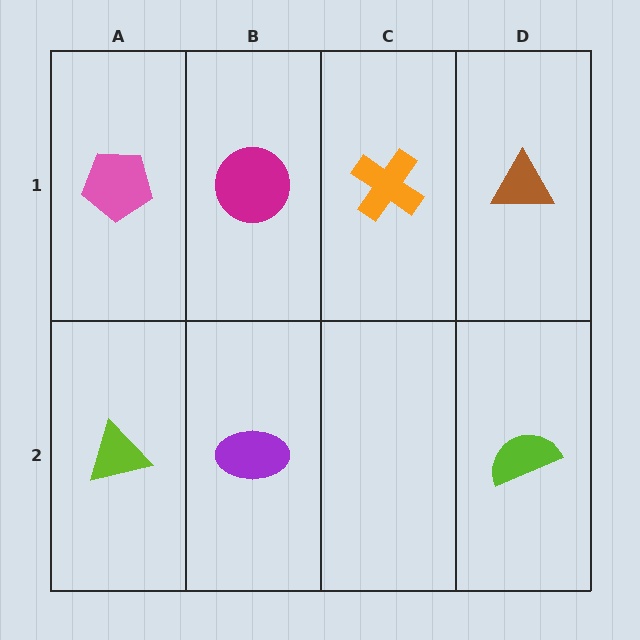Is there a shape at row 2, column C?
No, that cell is empty.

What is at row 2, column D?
A lime semicircle.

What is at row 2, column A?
A lime triangle.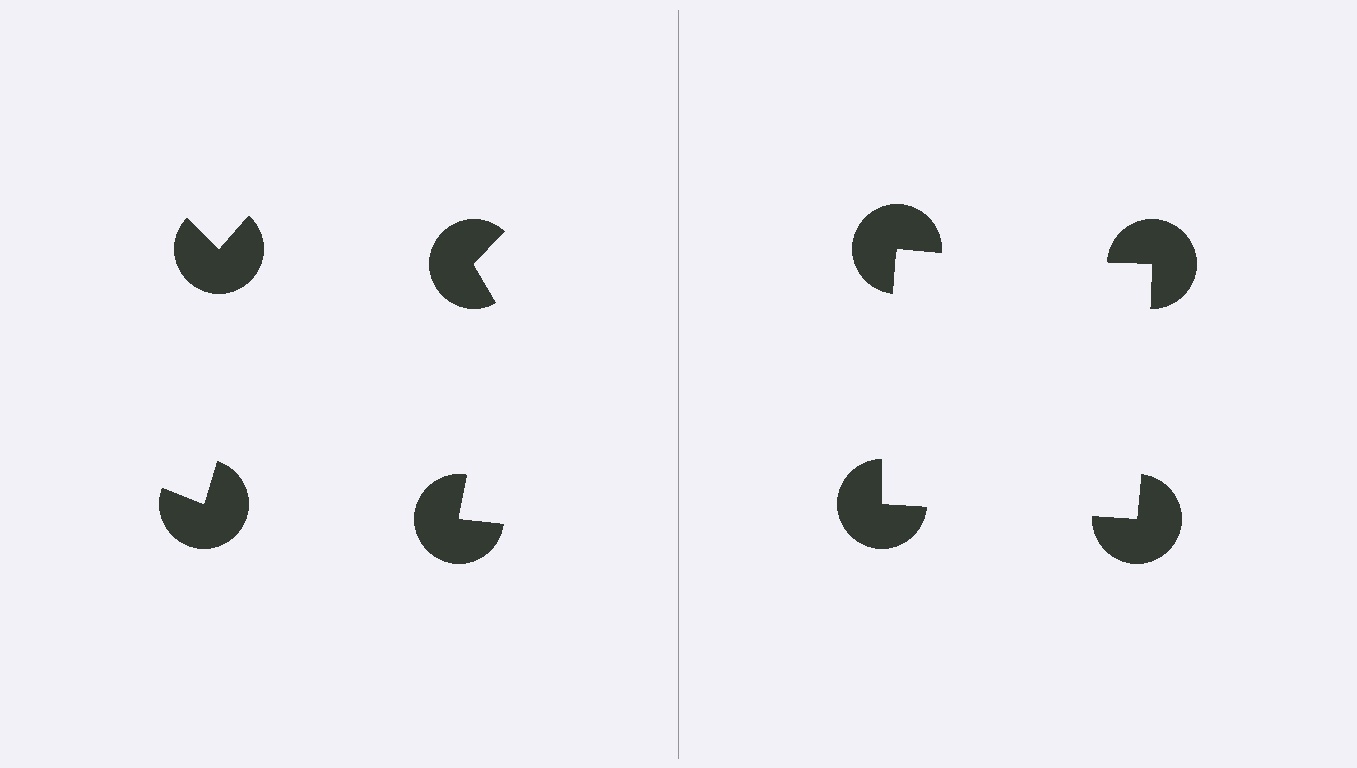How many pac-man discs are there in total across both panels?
8 — 4 on each side.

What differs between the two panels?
The pac-man discs are positioned identically on both sides; only the wedge orientations differ. On the right they align to a square; on the left they are misaligned.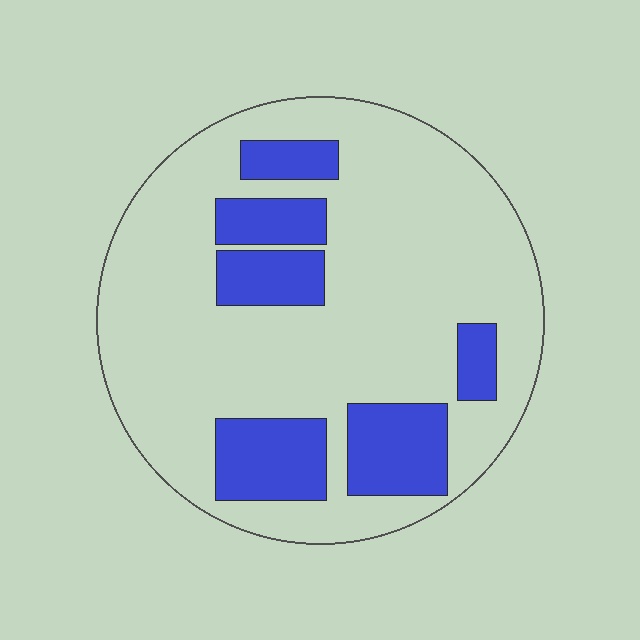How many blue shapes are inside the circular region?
6.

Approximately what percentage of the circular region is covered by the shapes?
Approximately 25%.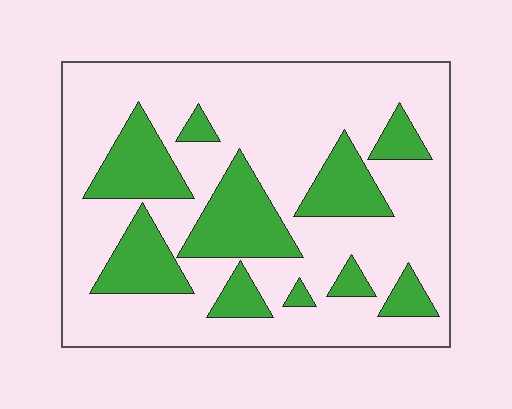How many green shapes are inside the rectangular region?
10.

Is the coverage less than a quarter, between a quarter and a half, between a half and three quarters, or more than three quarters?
Between a quarter and a half.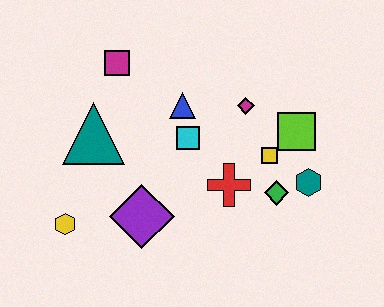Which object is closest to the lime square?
The yellow square is closest to the lime square.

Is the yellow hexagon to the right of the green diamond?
No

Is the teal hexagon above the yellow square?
No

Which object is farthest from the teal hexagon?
The yellow hexagon is farthest from the teal hexagon.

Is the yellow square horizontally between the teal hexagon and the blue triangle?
Yes